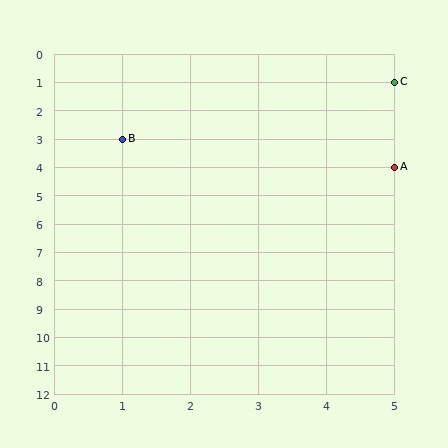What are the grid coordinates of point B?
Point B is at grid coordinates (1, 3).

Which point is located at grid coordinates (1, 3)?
Point B is at (1, 3).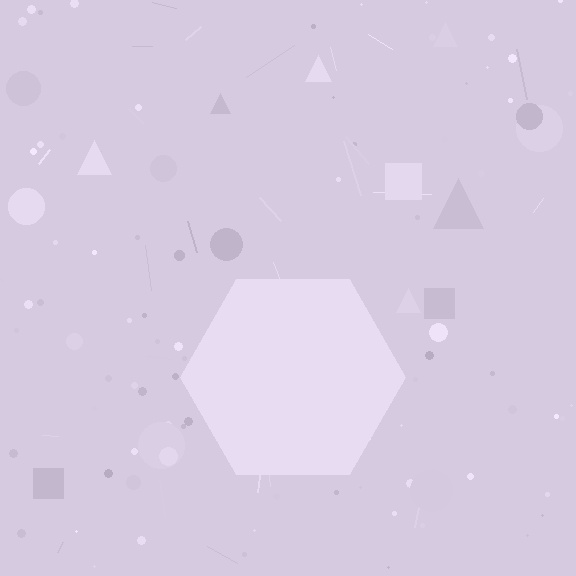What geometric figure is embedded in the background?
A hexagon is embedded in the background.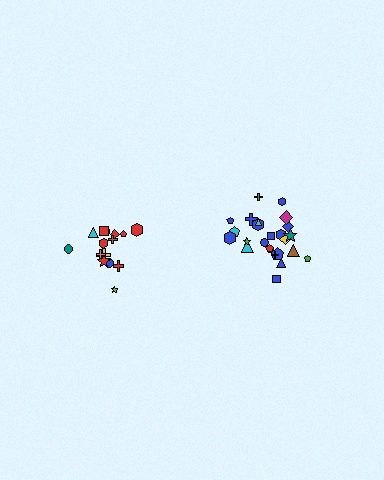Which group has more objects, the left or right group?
The right group.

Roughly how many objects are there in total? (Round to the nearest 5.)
Roughly 40 objects in total.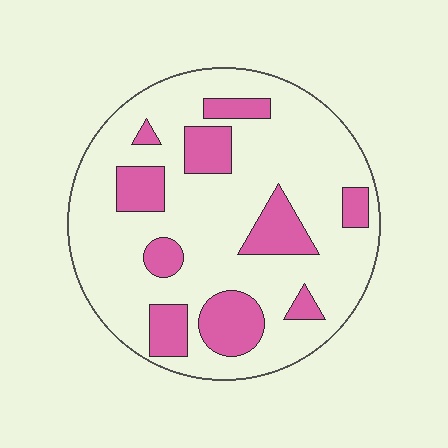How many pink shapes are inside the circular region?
10.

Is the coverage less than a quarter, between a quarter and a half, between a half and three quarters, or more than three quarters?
Less than a quarter.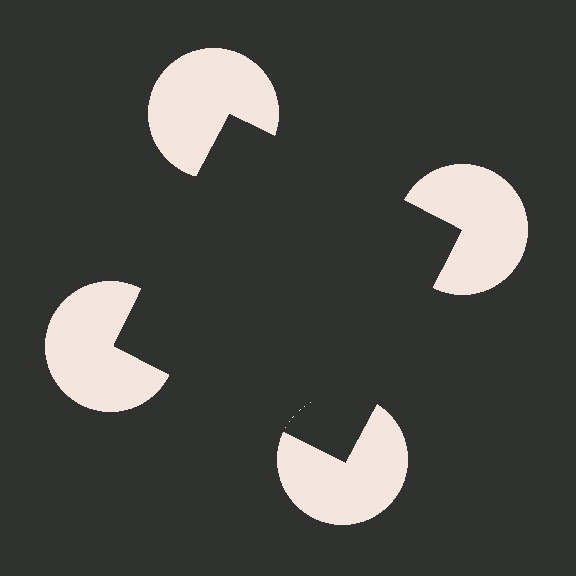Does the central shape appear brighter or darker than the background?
It typically appears slightly darker than the background, even though no actual brightness change is drawn.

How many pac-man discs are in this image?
There are 4 — one at each vertex of the illusory square.